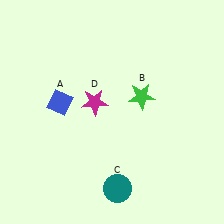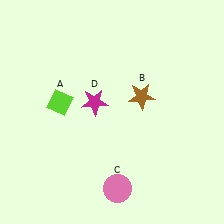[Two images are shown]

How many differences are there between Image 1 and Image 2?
There are 3 differences between the two images.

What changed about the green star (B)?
In Image 1, B is green. In Image 2, it changed to brown.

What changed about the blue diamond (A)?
In Image 1, A is blue. In Image 2, it changed to lime.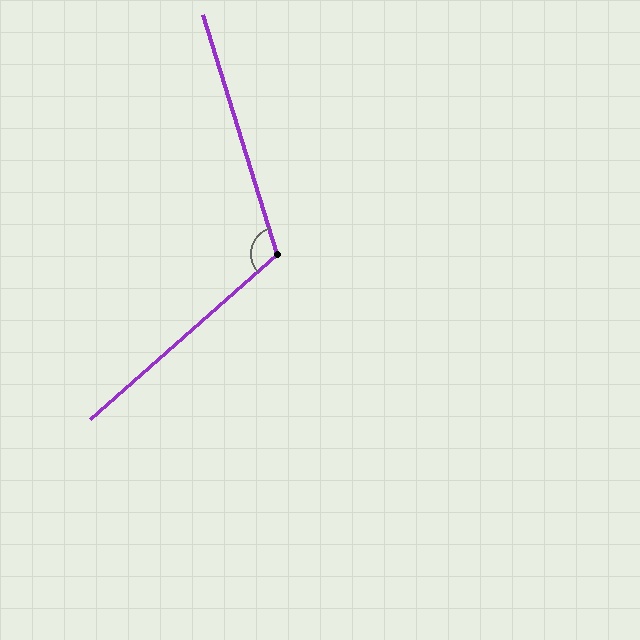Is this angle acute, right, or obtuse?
It is obtuse.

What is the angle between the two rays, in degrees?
Approximately 114 degrees.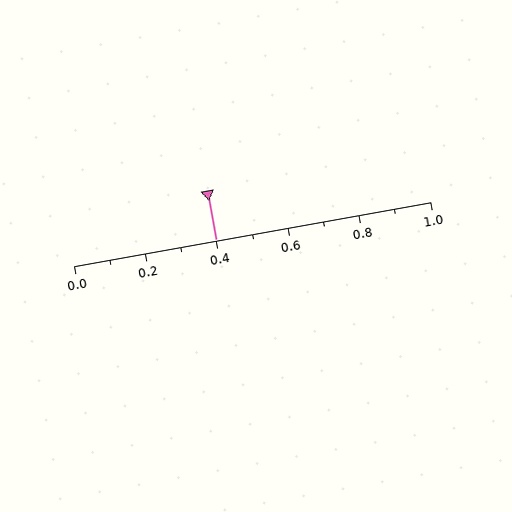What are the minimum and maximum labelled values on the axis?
The axis runs from 0.0 to 1.0.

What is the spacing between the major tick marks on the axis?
The major ticks are spaced 0.2 apart.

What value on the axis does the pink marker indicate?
The marker indicates approximately 0.4.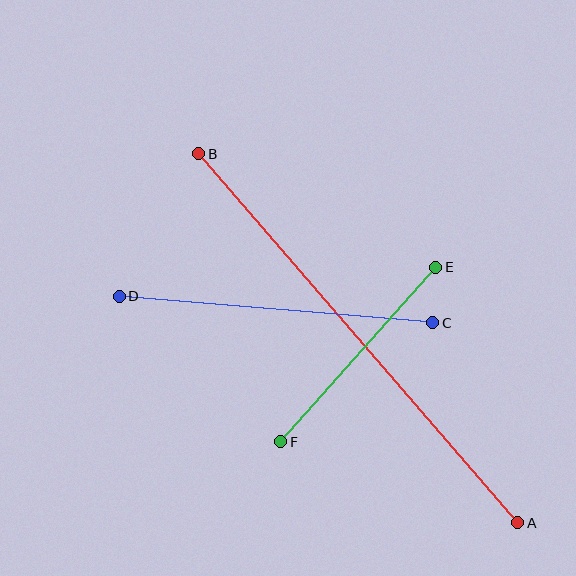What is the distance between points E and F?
The distance is approximately 233 pixels.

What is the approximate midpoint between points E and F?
The midpoint is at approximately (358, 355) pixels.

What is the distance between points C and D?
The distance is approximately 314 pixels.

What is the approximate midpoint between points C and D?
The midpoint is at approximately (276, 309) pixels.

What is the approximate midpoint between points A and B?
The midpoint is at approximately (358, 338) pixels.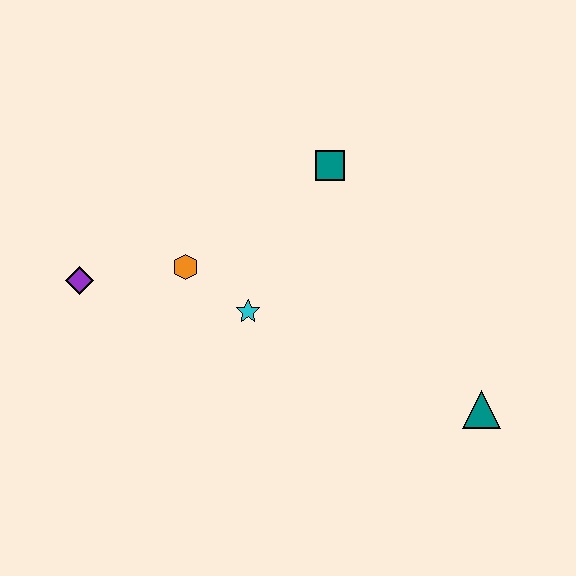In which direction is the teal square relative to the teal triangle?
The teal square is above the teal triangle.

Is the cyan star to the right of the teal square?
No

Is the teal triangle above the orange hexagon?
No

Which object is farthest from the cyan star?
The teal triangle is farthest from the cyan star.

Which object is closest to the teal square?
The cyan star is closest to the teal square.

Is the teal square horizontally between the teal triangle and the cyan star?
Yes